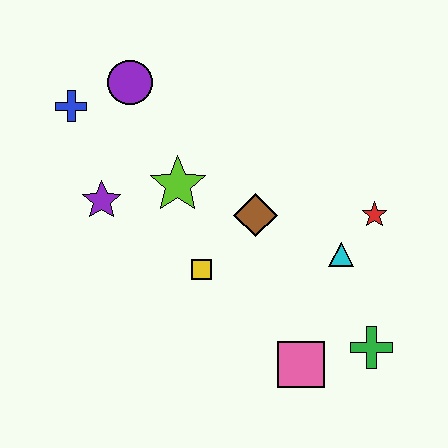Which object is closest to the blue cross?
The purple circle is closest to the blue cross.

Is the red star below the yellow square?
No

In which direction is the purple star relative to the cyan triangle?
The purple star is to the left of the cyan triangle.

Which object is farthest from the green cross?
The blue cross is farthest from the green cross.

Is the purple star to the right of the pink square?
No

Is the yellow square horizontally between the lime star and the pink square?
Yes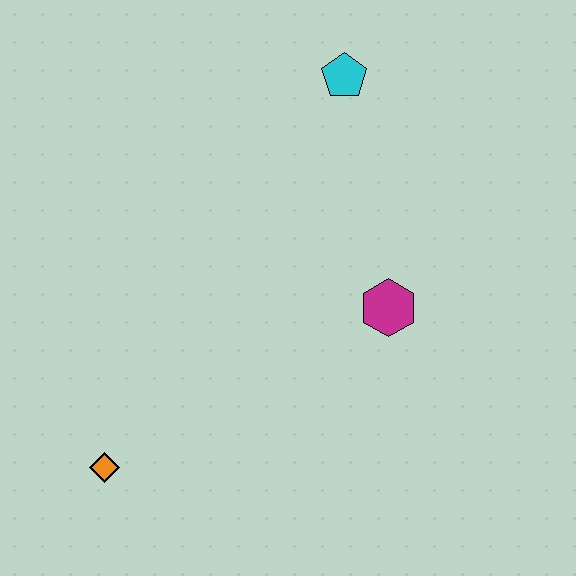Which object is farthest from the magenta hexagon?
The orange diamond is farthest from the magenta hexagon.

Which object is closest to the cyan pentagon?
The magenta hexagon is closest to the cyan pentagon.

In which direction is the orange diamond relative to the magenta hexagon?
The orange diamond is to the left of the magenta hexagon.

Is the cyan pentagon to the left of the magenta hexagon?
Yes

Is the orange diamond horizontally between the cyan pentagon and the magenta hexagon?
No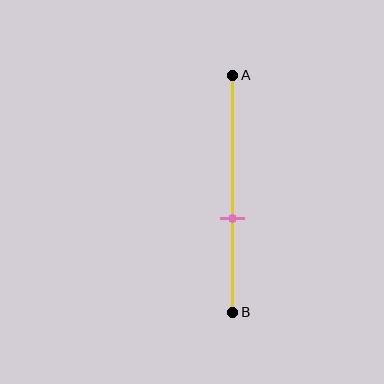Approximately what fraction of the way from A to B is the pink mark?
The pink mark is approximately 60% of the way from A to B.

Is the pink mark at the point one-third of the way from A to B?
No, the mark is at about 60% from A, not at the 33% one-third point.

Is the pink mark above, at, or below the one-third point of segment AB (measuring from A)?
The pink mark is below the one-third point of segment AB.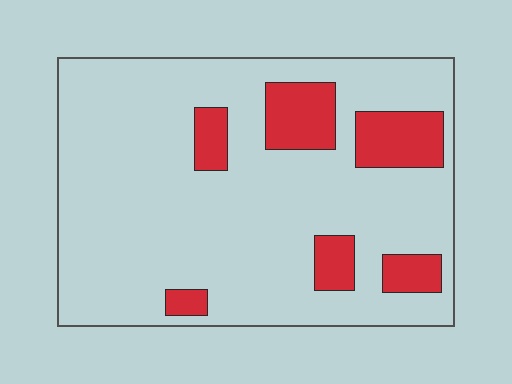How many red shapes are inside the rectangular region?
6.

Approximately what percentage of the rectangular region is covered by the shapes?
Approximately 15%.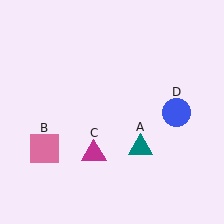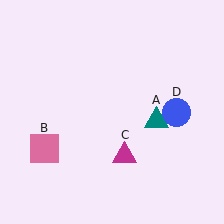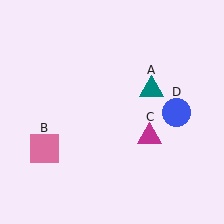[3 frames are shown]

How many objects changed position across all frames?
2 objects changed position: teal triangle (object A), magenta triangle (object C).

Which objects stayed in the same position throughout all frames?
Pink square (object B) and blue circle (object D) remained stationary.